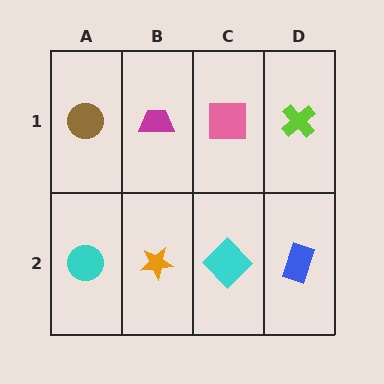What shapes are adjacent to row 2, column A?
A brown circle (row 1, column A), an orange star (row 2, column B).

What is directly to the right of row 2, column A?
An orange star.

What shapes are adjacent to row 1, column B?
An orange star (row 2, column B), a brown circle (row 1, column A), a pink square (row 1, column C).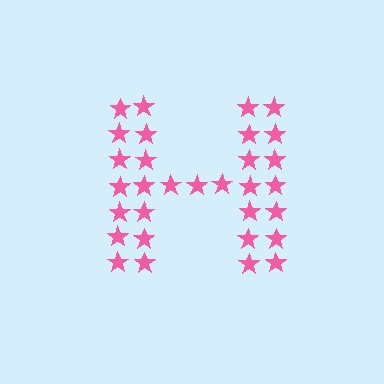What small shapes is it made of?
It is made of small stars.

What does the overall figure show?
The overall figure shows the letter H.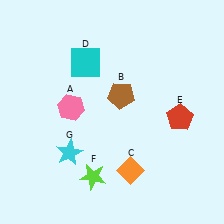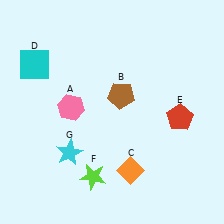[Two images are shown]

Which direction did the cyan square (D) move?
The cyan square (D) moved left.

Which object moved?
The cyan square (D) moved left.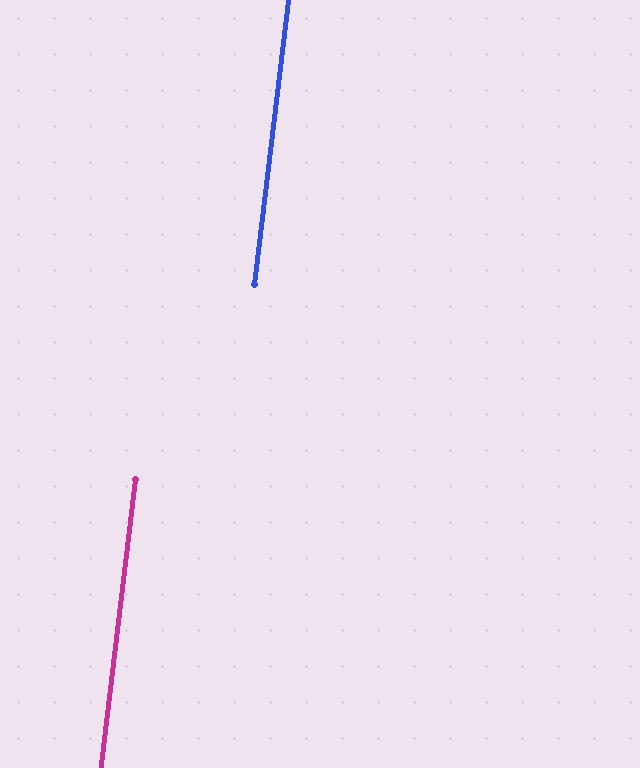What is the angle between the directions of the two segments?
Approximately 0 degrees.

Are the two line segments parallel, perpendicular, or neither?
Parallel — their directions differ by only 0.1°.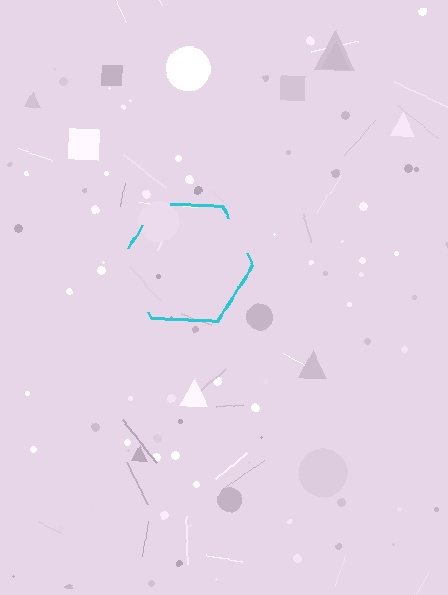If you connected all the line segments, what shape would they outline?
They would outline a hexagon.